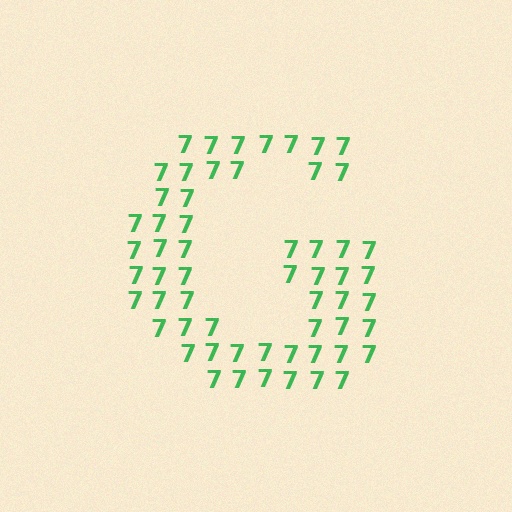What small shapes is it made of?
It is made of small digit 7's.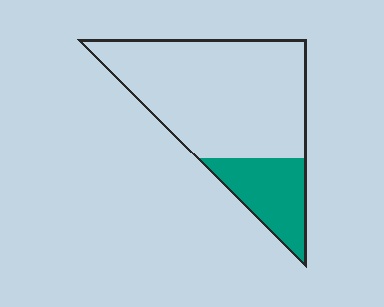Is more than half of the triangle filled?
No.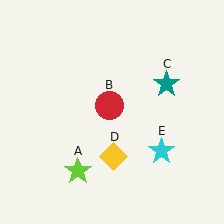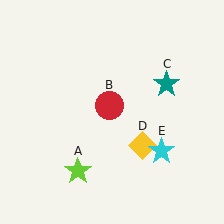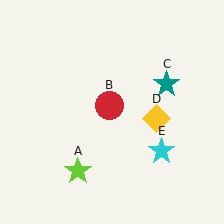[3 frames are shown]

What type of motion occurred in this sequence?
The yellow diamond (object D) rotated counterclockwise around the center of the scene.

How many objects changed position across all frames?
1 object changed position: yellow diamond (object D).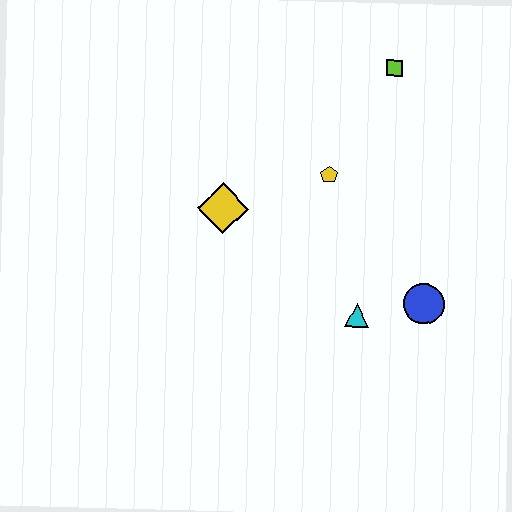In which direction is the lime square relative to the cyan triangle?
The lime square is above the cyan triangle.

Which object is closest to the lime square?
The yellow pentagon is closest to the lime square.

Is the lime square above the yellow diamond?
Yes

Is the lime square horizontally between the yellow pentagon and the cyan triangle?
No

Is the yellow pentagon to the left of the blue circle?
Yes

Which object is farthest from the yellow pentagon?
The blue circle is farthest from the yellow pentagon.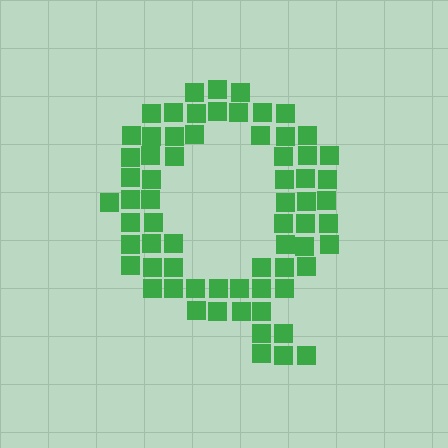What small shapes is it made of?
It is made of small squares.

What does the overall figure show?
The overall figure shows the letter Q.